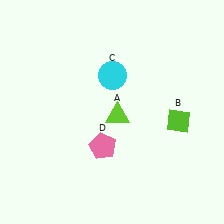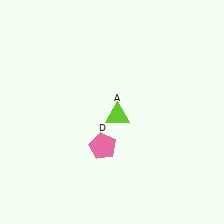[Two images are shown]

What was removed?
The lime diamond (B), the cyan circle (C) were removed in Image 2.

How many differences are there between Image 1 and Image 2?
There are 2 differences between the two images.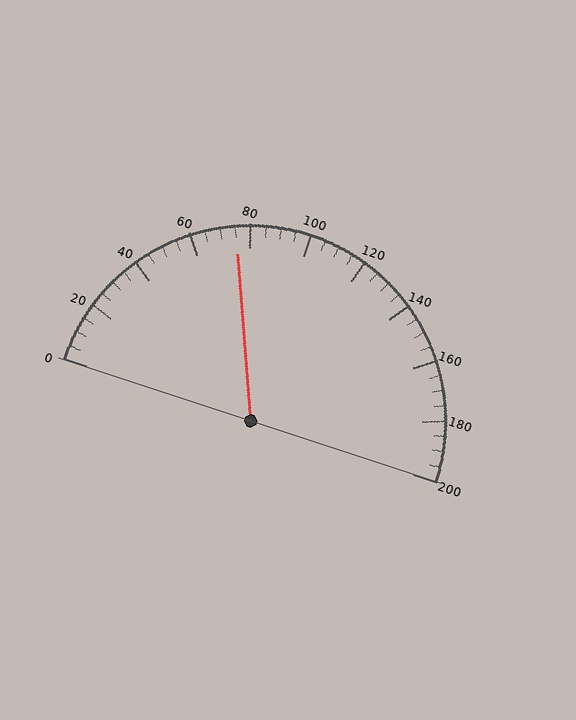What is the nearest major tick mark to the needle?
The nearest major tick mark is 80.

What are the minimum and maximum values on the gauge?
The gauge ranges from 0 to 200.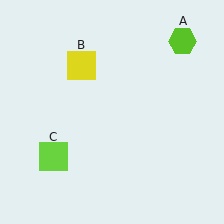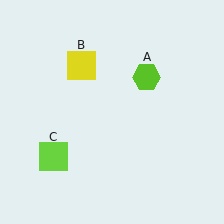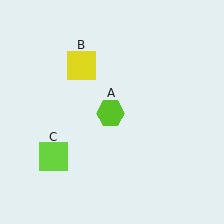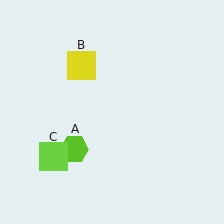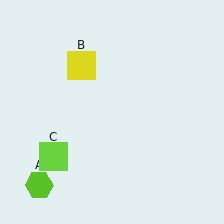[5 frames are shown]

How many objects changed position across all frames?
1 object changed position: lime hexagon (object A).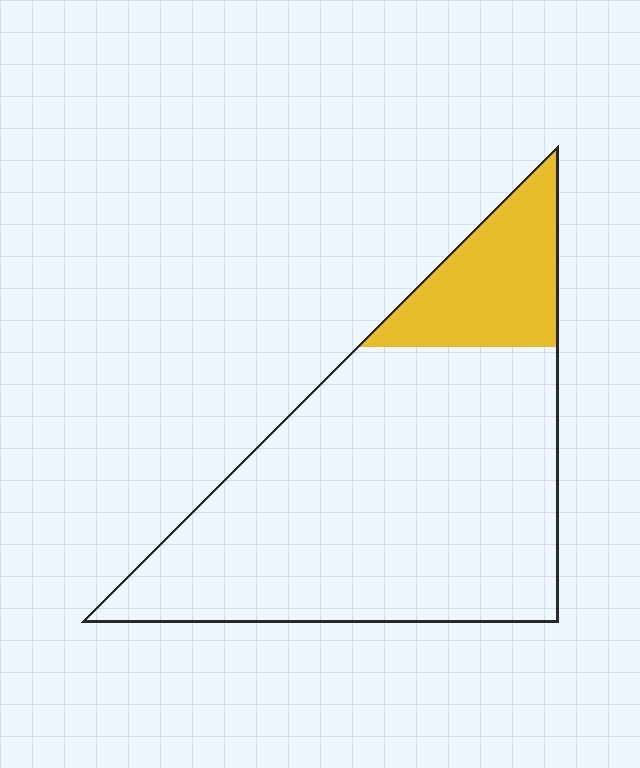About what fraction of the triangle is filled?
About one sixth (1/6).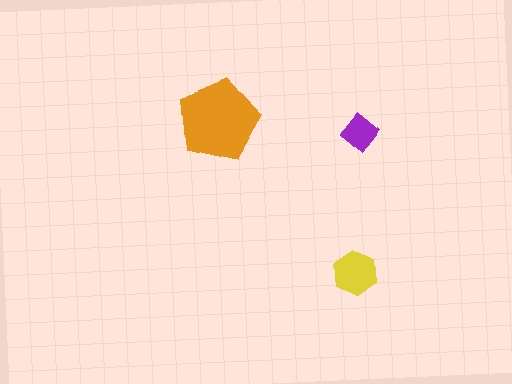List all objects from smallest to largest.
The purple diamond, the yellow hexagon, the orange pentagon.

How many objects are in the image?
There are 3 objects in the image.